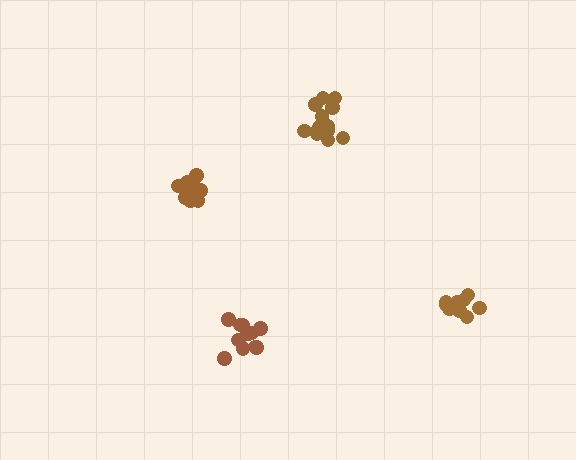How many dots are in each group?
Group 1: 12 dots, Group 2: 12 dots, Group 3: 15 dots, Group 4: 12 dots (51 total).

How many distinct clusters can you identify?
There are 4 distinct clusters.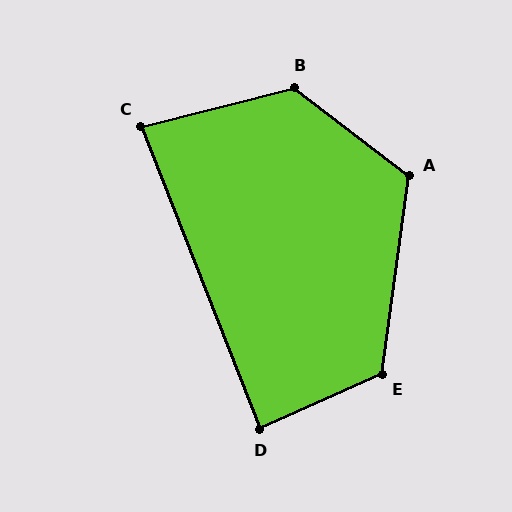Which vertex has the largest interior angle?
B, at approximately 128 degrees.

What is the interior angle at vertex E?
Approximately 122 degrees (obtuse).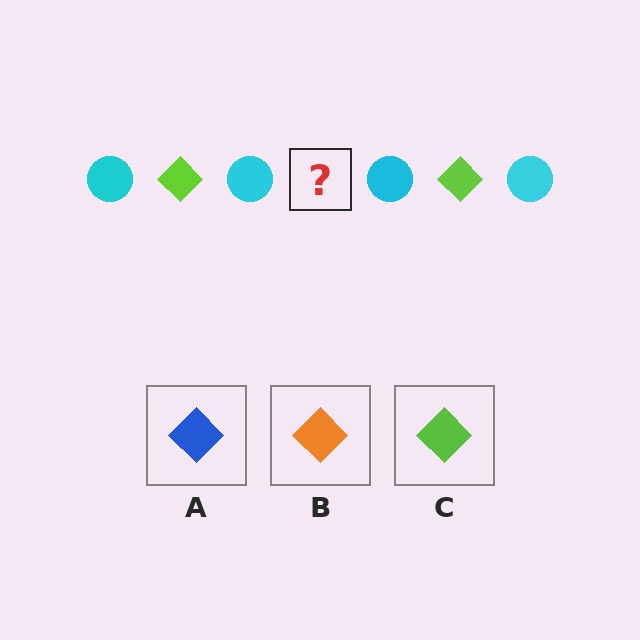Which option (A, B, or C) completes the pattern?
C.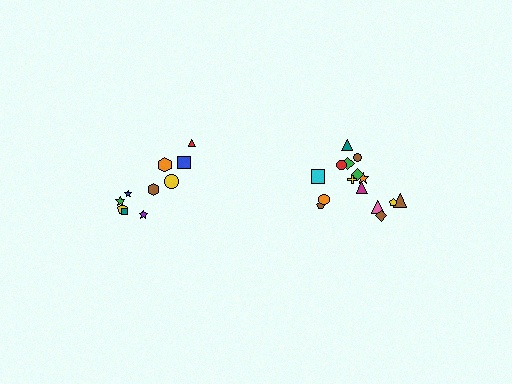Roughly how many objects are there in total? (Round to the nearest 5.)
Roughly 25 objects in total.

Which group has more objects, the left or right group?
The right group.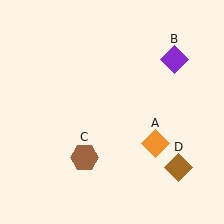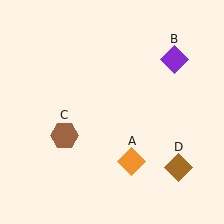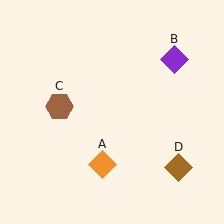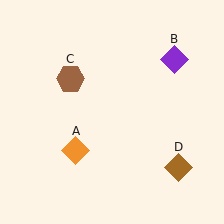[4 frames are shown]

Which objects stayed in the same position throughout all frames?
Purple diamond (object B) and brown diamond (object D) remained stationary.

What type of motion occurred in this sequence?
The orange diamond (object A), brown hexagon (object C) rotated clockwise around the center of the scene.